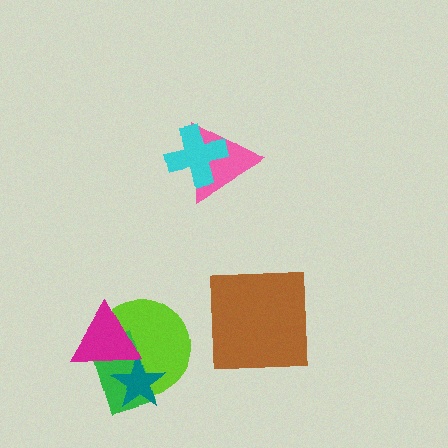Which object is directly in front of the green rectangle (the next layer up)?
The teal star is directly in front of the green rectangle.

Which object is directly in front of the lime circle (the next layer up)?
The green rectangle is directly in front of the lime circle.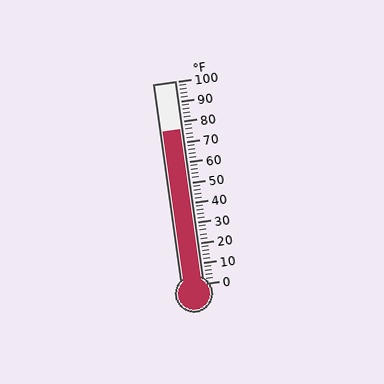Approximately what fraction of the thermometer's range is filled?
The thermometer is filled to approximately 75% of its range.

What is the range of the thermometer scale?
The thermometer scale ranges from 0°F to 100°F.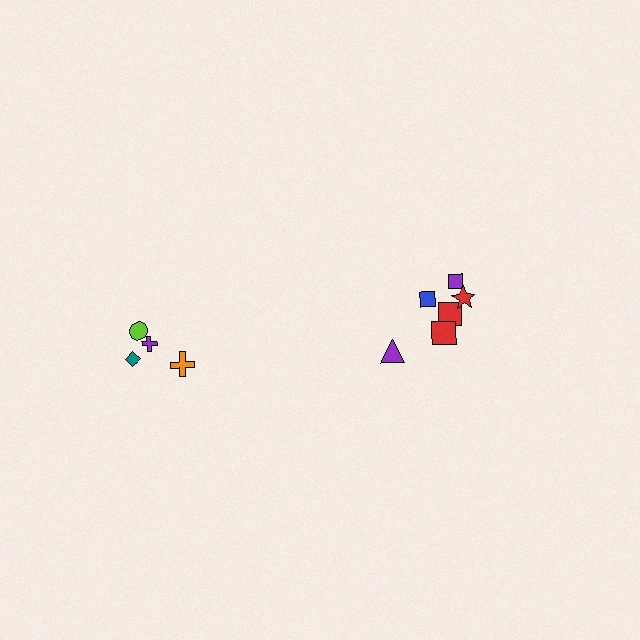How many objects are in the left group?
There are 4 objects.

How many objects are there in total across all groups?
There are 10 objects.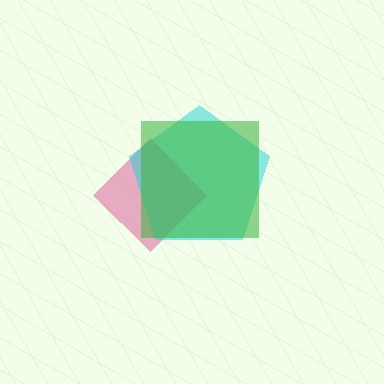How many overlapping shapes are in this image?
There are 3 overlapping shapes in the image.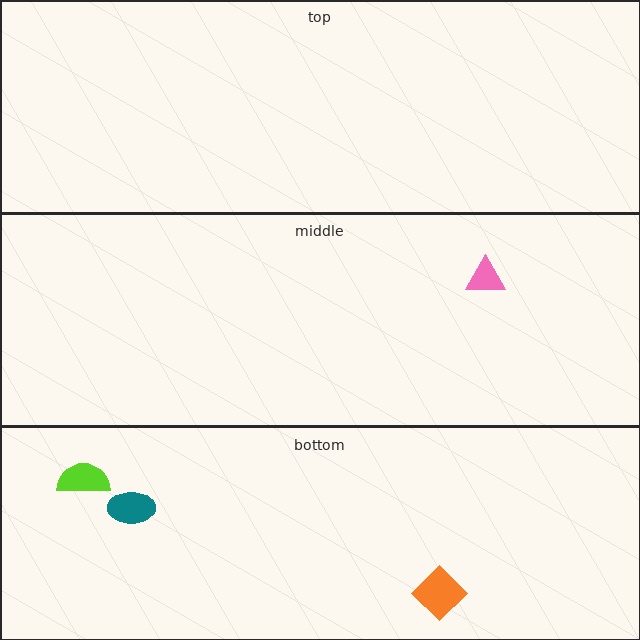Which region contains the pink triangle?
The middle region.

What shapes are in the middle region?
The pink triangle.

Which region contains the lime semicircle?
The bottom region.